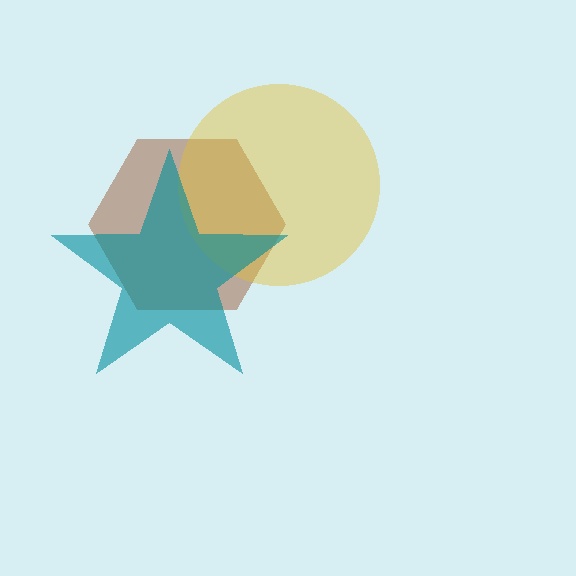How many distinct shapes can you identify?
There are 3 distinct shapes: a brown hexagon, a yellow circle, a teal star.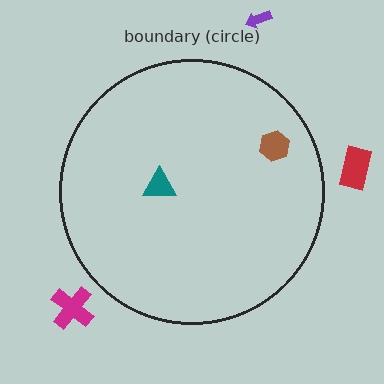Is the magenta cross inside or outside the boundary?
Outside.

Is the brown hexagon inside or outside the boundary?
Inside.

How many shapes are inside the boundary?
2 inside, 3 outside.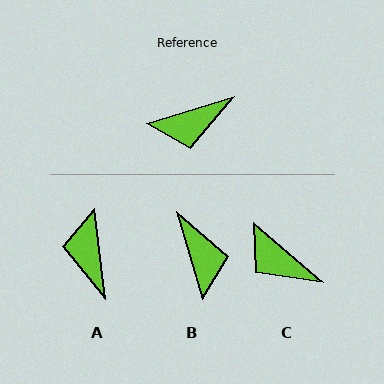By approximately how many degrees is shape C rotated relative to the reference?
Approximately 58 degrees clockwise.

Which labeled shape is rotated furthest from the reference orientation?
A, about 100 degrees away.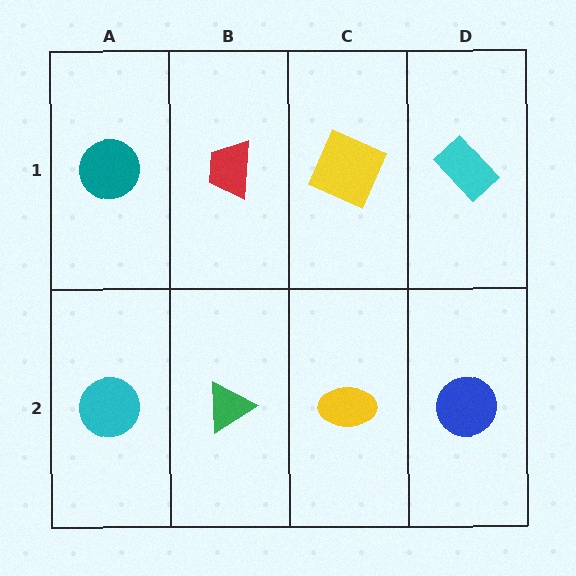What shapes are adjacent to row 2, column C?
A yellow square (row 1, column C), a green triangle (row 2, column B), a blue circle (row 2, column D).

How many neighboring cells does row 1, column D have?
2.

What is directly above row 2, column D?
A cyan rectangle.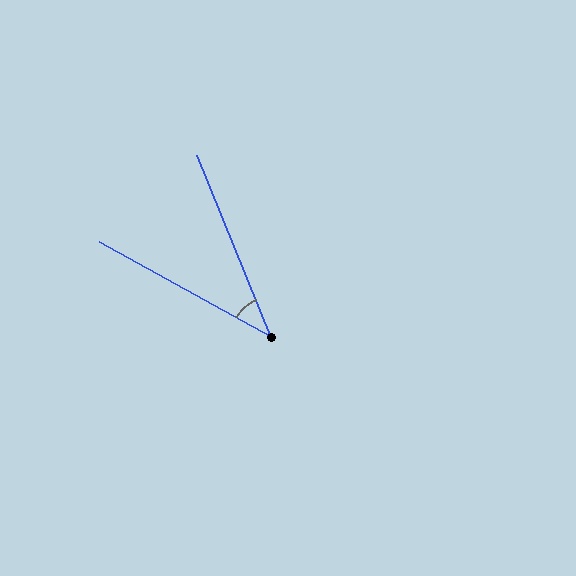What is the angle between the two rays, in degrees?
Approximately 39 degrees.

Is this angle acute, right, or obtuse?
It is acute.